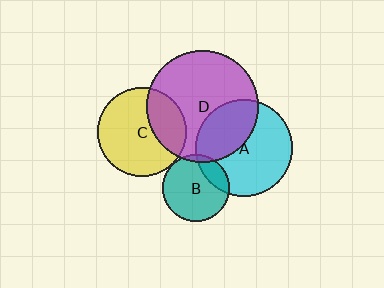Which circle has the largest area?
Circle D (purple).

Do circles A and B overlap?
Yes.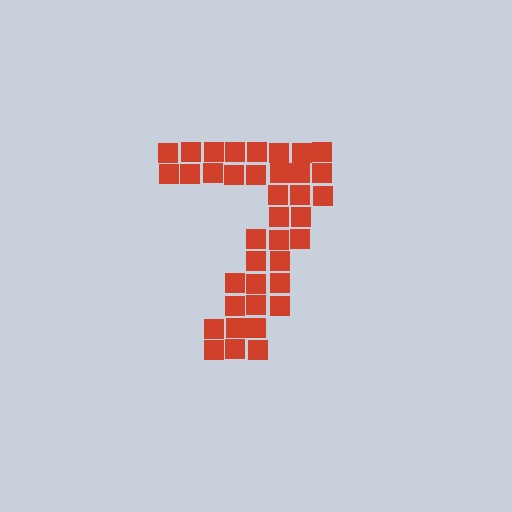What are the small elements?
The small elements are squares.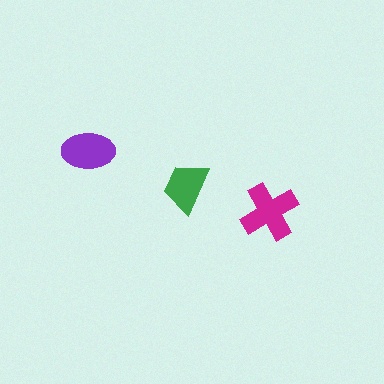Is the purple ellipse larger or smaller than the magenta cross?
Smaller.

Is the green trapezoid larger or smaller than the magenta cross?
Smaller.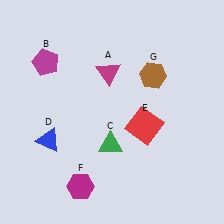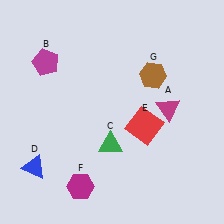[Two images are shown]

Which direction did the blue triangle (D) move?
The blue triangle (D) moved down.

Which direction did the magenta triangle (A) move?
The magenta triangle (A) moved right.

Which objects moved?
The objects that moved are: the magenta triangle (A), the blue triangle (D).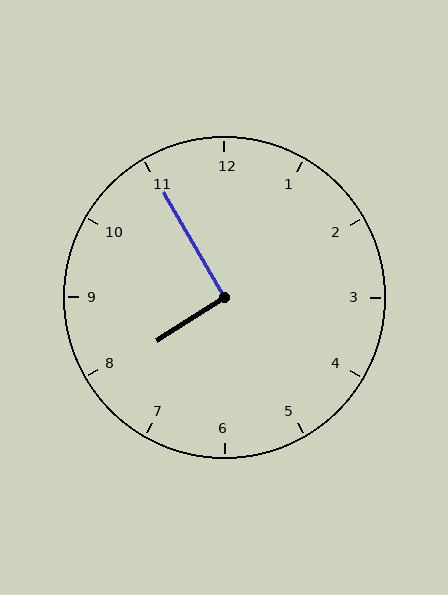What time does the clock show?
7:55.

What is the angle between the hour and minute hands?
Approximately 92 degrees.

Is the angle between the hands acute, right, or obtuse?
It is right.